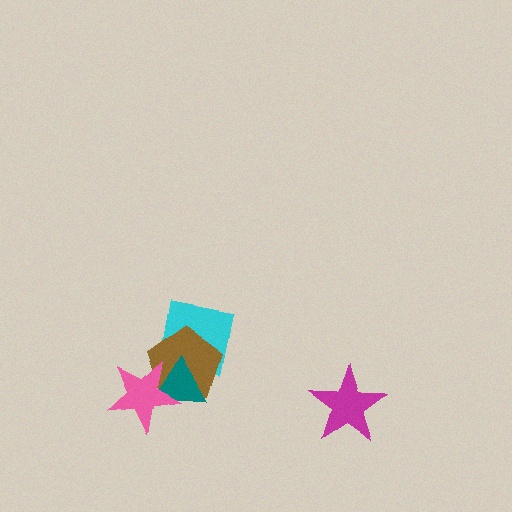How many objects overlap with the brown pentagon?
3 objects overlap with the brown pentagon.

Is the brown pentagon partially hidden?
Yes, it is partially covered by another shape.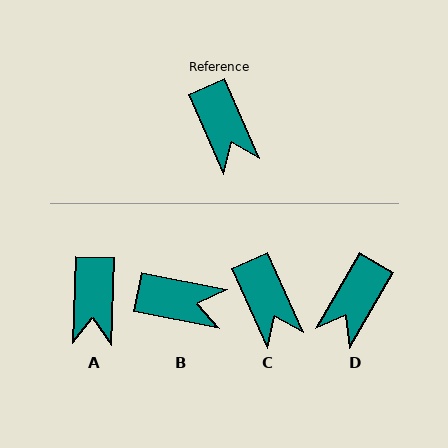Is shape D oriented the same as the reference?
No, it is off by about 54 degrees.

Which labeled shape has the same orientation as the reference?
C.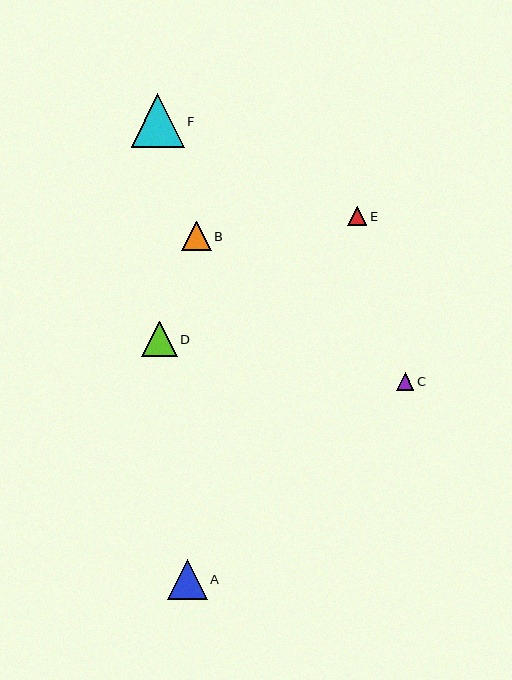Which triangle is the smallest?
Triangle C is the smallest with a size of approximately 17 pixels.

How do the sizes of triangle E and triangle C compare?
Triangle E and triangle C are approximately the same size.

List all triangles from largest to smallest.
From largest to smallest: F, A, D, B, E, C.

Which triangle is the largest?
Triangle F is the largest with a size of approximately 53 pixels.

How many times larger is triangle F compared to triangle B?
Triangle F is approximately 1.8 times the size of triangle B.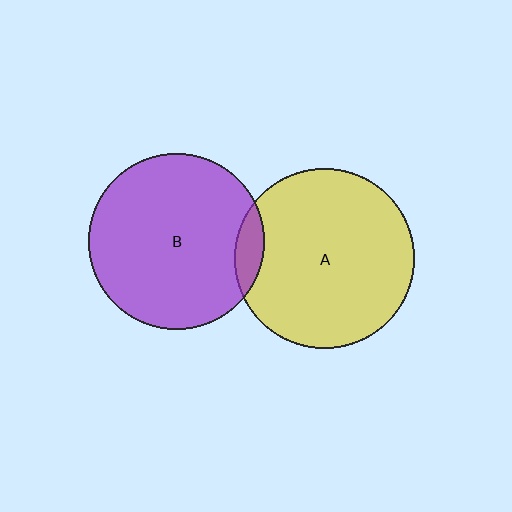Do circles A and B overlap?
Yes.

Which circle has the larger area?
Circle A (yellow).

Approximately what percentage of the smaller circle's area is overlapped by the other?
Approximately 10%.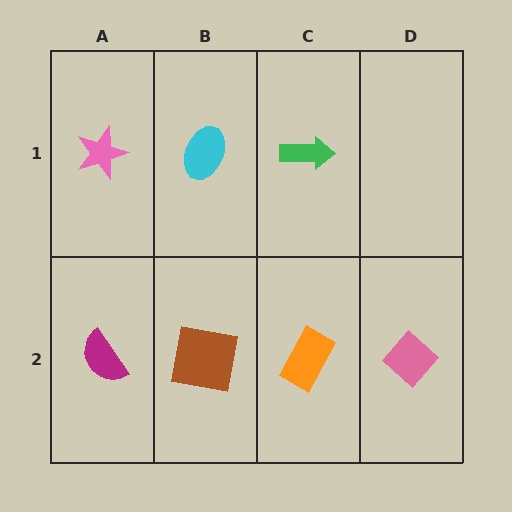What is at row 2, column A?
A magenta semicircle.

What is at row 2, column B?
A brown square.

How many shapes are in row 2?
4 shapes.